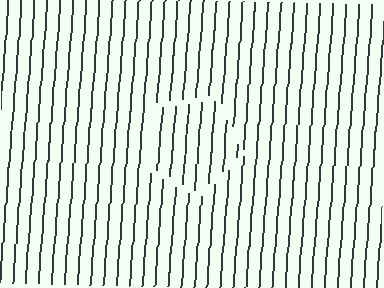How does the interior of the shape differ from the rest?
The interior of the shape contains the same grating, shifted by half a period — the contour is defined by the phase discontinuity where line-ends from the inner and outer gratings abut.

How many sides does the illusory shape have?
5 sides — the line-ends trace a pentagon.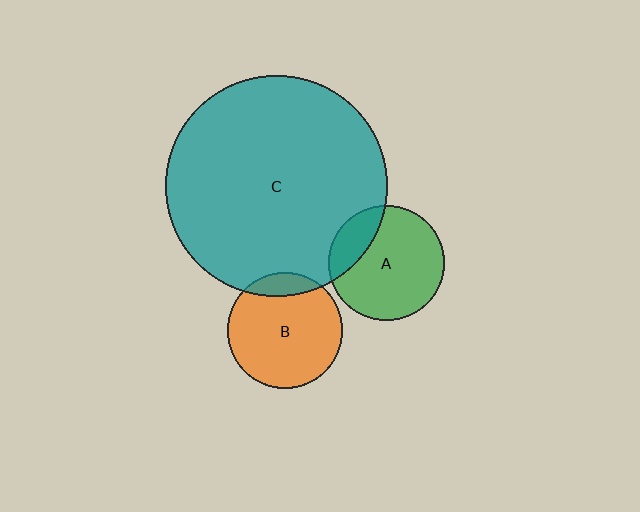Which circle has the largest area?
Circle C (teal).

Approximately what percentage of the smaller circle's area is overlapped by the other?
Approximately 20%.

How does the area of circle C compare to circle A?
Approximately 3.7 times.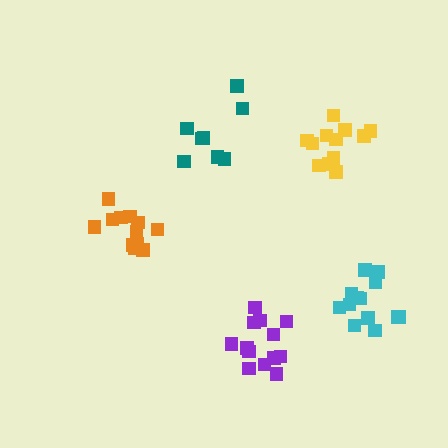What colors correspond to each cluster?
The clusters are colored: cyan, purple, teal, orange, yellow.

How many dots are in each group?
Group 1: 13 dots, Group 2: 13 dots, Group 3: 8 dots, Group 4: 12 dots, Group 5: 12 dots (58 total).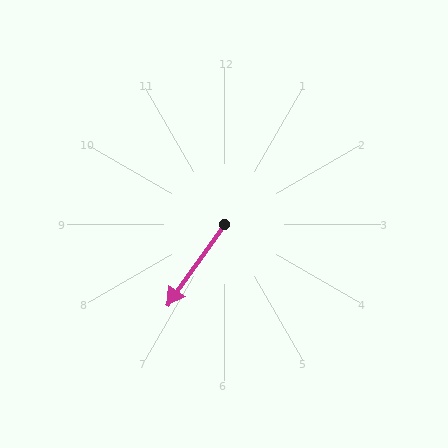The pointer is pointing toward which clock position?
Roughly 7 o'clock.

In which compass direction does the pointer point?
Southwest.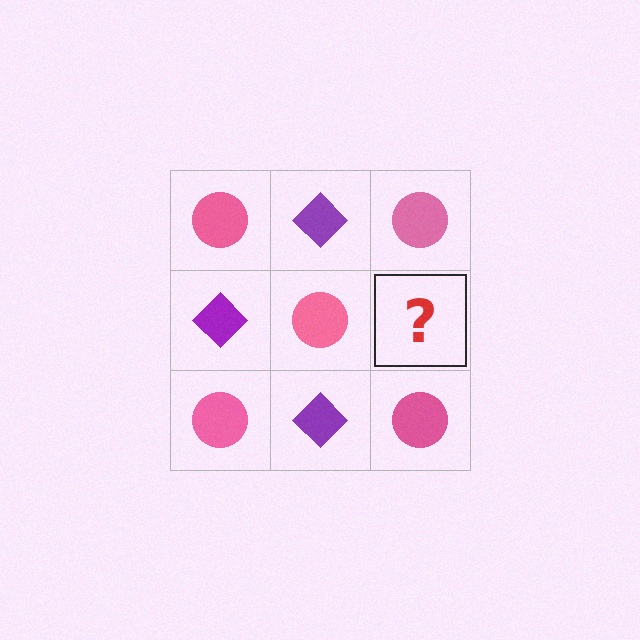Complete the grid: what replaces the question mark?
The question mark should be replaced with a purple diamond.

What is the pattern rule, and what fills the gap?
The rule is that it alternates pink circle and purple diamond in a checkerboard pattern. The gap should be filled with a purple diamond.